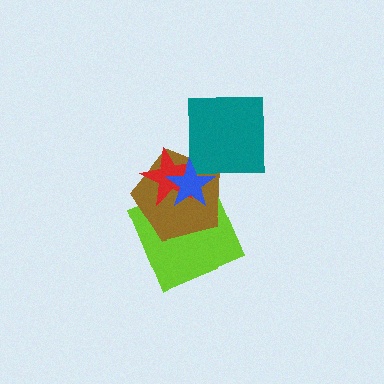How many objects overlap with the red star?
3 objects overlap with the red star.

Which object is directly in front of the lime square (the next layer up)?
The brown pentagon is directly in front of the lime square.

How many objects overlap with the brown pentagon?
4 objects overlap with the brown pentagon.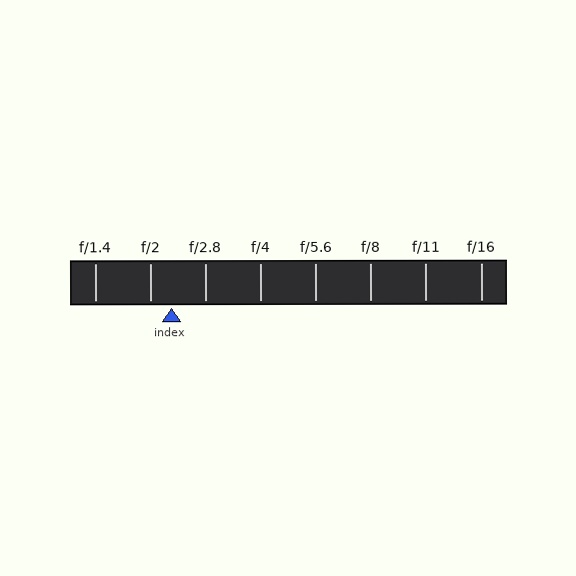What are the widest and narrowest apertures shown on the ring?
The widest aperture shown is f/1.4 and the narrowest is f/16.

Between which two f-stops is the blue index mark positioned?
The index mark is between f/2 and f/2.8.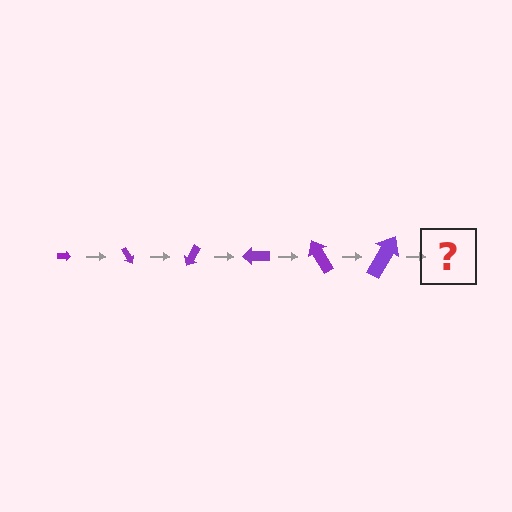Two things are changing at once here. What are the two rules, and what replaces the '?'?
The two rules are that the arrow grows larger each step and it rotates 60 degrees each step. The '?' should be an arrow, larger than the previous one and rotated 360 degrees from the start.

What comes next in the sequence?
The next element should be an arrow, larger than the previous one and rotated 360 degrees from the start.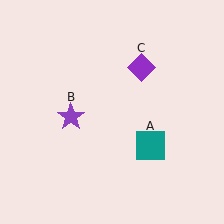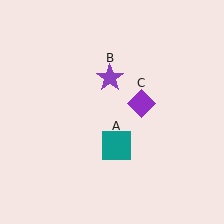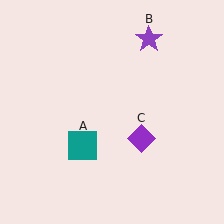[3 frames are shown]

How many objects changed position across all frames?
3 objects changed position: teal square (object A), purple star (object B), purple diamond (object C).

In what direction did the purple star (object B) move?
The purple star (object B) moved up and to the right.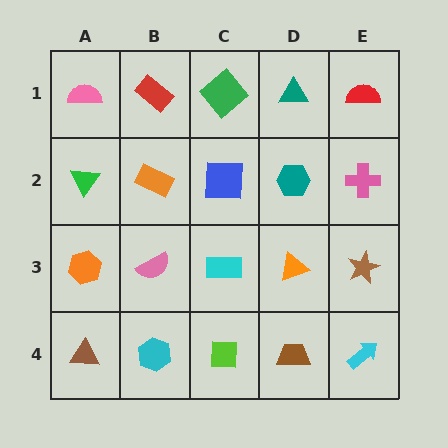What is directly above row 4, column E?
A brown star.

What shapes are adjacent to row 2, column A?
A pink semicircle (row 1, column A), an orange hexagon (row 3, column A), an orange rectangle (row 2, column B).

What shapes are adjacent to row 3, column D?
A teal hexagon (row 2, column D), a brown trapezoid (row 4, column D), a cyan rectangle (row 3, column C), a brown star (row 3, column E).